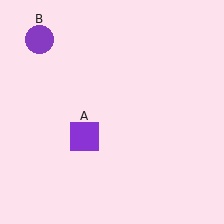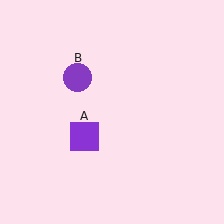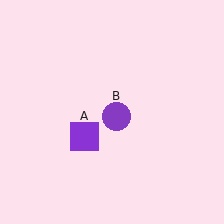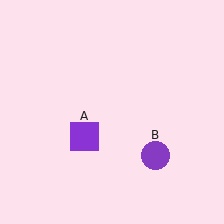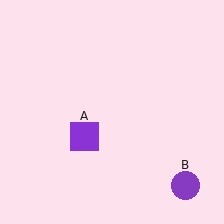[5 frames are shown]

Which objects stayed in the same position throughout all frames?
Purple square (object A) remained stationary.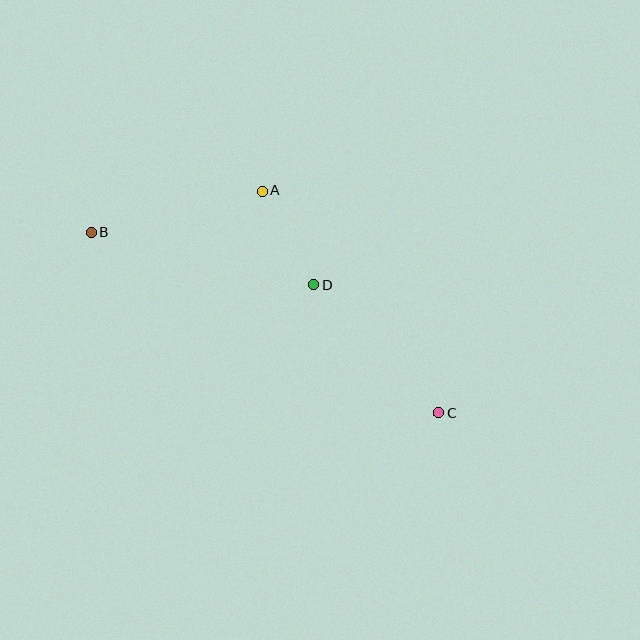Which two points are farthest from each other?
Points B and C are farthest from each other.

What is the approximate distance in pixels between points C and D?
The distance between C and D is approximately 179 pixels.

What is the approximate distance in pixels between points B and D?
The distance between B and D is approximately 229 pixels.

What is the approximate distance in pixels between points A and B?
The distance between A and B is approximately 176 pixels.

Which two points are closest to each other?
Points A and D are closest to each other.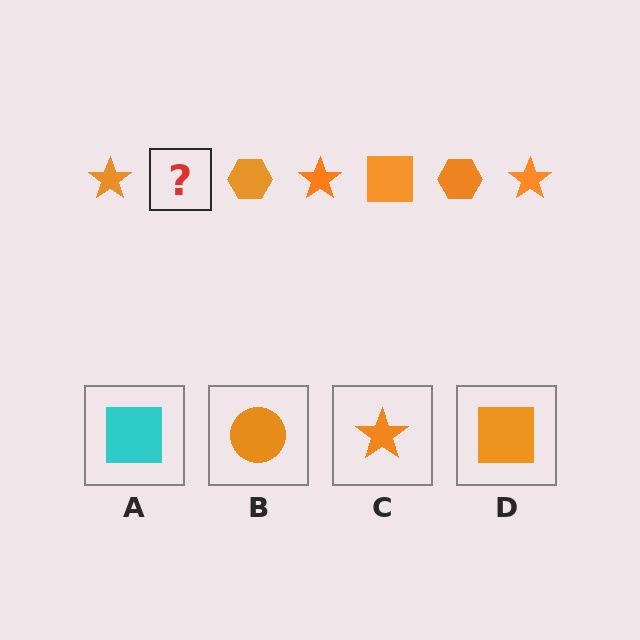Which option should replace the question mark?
Option D.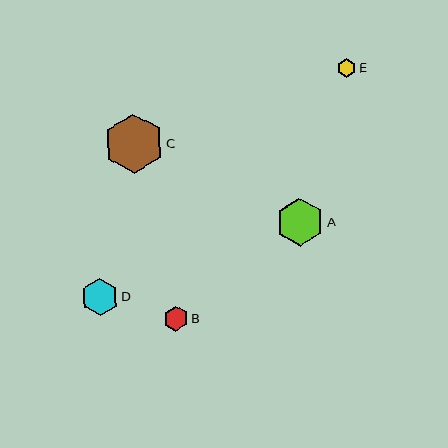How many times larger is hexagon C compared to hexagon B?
Hexagon C is approximately 2.4 times the size of hexagon B.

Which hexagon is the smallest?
Hexagon E is the smallest with a size of approximately 19 pixels.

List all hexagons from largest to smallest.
From largest to smallest: C, A, D, B, E.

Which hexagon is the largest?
Hexagon C is the largest with a size of approximately 59 pixels.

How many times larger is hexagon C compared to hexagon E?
Hexagon C is approximately 3.2 times the size of hexagon E.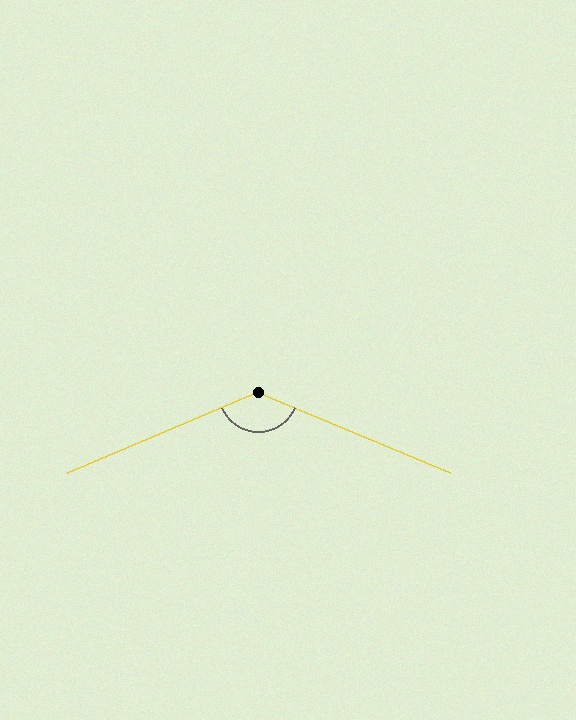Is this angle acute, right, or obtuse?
It is obtuse.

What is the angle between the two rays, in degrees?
Approximately 134 degrees.